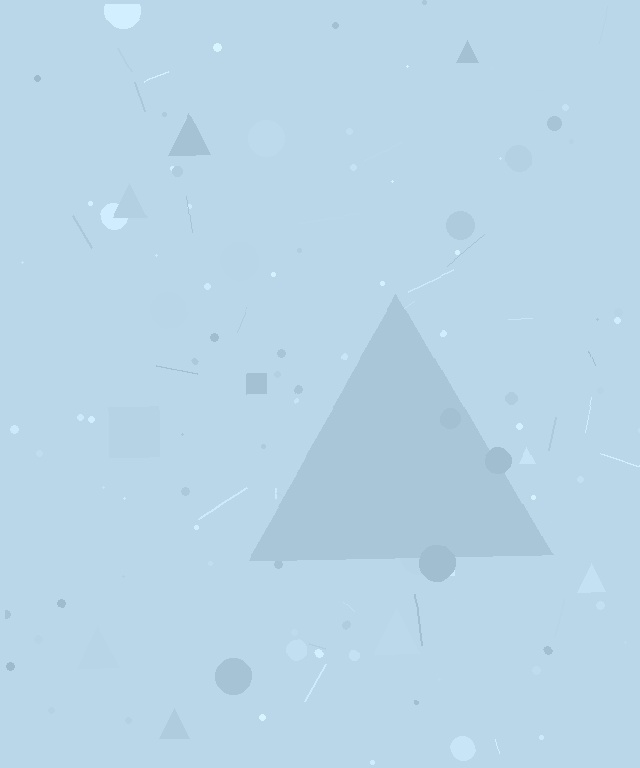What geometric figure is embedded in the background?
A triangle is embedded in the background.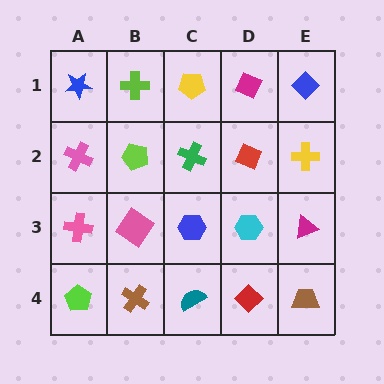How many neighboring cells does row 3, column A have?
3.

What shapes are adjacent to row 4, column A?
A pink cross (row 3, column A), a brown cross (row 4, column B).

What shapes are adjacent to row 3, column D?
A red diamond (row 2, column D), a red diamond (row 4, column D), a blue hexagon (row 3, column C), a magenta triangle (row 3, column E).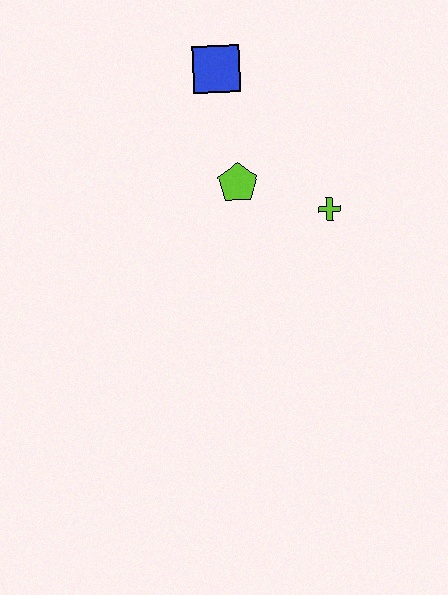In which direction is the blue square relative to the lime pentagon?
The blue square is above the lime pentagon.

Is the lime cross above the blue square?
No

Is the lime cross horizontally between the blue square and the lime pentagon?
No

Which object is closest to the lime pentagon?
The lime cross is closest to the lime pentagon.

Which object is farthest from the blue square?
The lime cross is farthest from the blue square.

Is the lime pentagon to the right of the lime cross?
No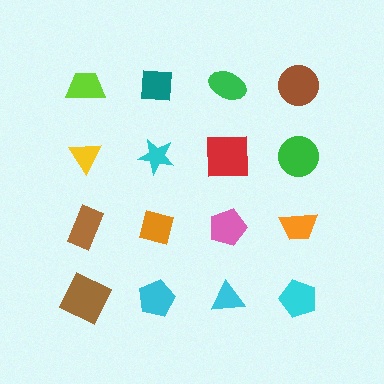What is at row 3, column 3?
A pink pentagon.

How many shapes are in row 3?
4 shapes.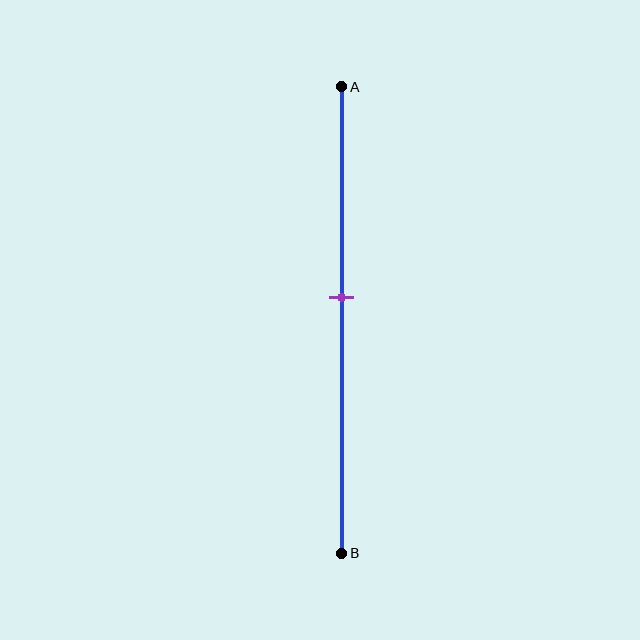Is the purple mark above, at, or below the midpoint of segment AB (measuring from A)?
The purple mark is above the midpoint of segment AB.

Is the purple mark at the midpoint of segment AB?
No, the mark is at about 45% from A, not at the 50% midpoint.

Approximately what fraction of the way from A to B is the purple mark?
The purple mark is approximately 45% of the way from A to B.